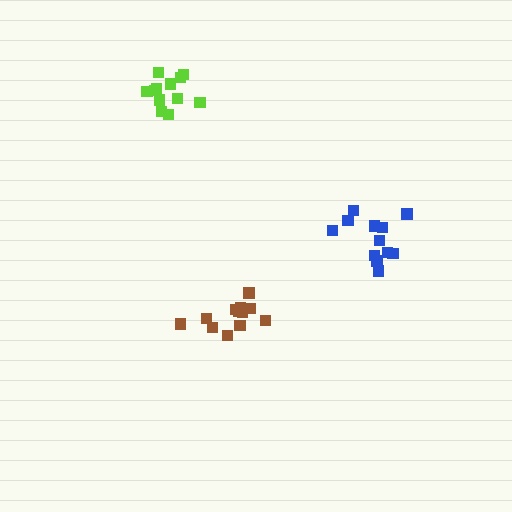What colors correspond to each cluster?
The clusters are colored: blue, brown, lime.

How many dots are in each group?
Group 1: 12 dots, Group 2: 13 dots, Group 3: 12 dots (37 total).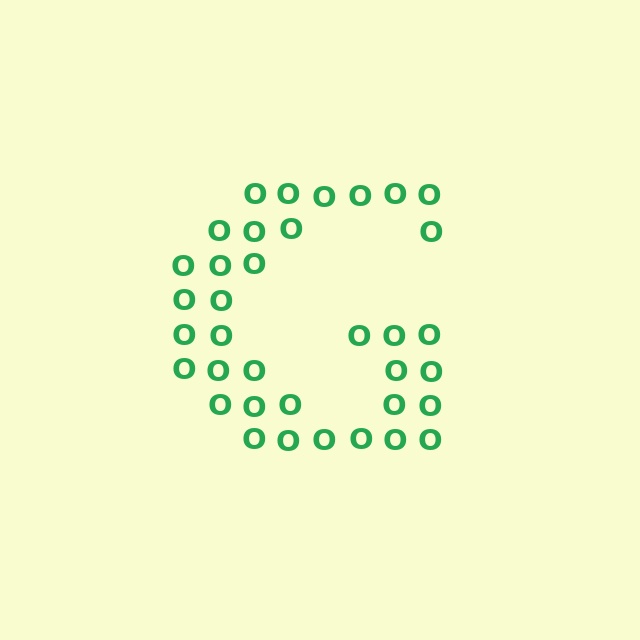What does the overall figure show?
The overall figure shows the letter G.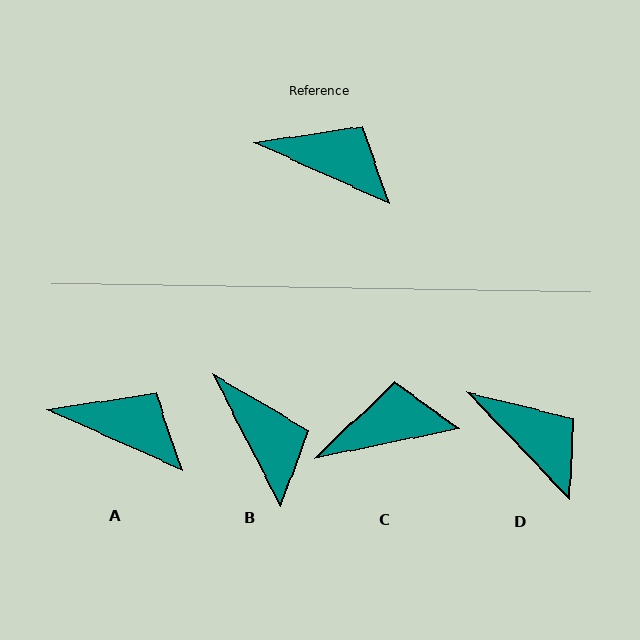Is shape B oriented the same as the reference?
No, it is off by about 39 degrees.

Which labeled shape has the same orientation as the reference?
A.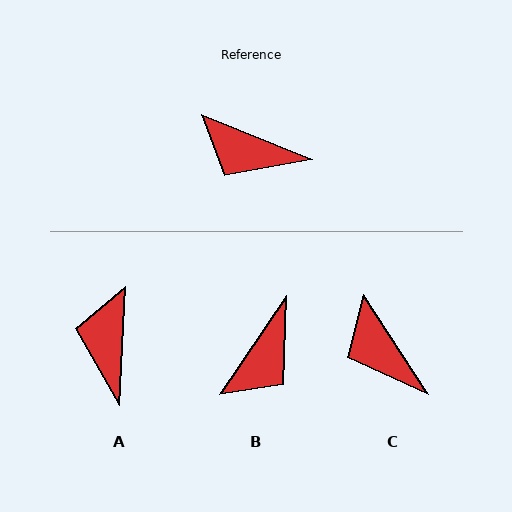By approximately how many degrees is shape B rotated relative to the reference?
Approximately 78 degrees counter-clockwise.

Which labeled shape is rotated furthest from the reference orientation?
B, about 78 degrees away.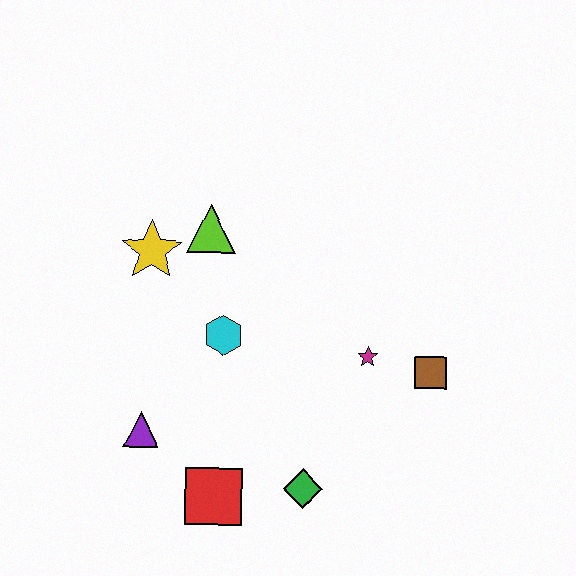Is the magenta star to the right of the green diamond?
Yes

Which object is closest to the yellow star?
The lime triangle is closest to the yellow star.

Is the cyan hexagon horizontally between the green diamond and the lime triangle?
Yes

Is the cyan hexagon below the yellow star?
Yes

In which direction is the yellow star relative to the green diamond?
The yellow star is above the green diamond.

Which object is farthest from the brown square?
The yellow star is farthest from the brown square.